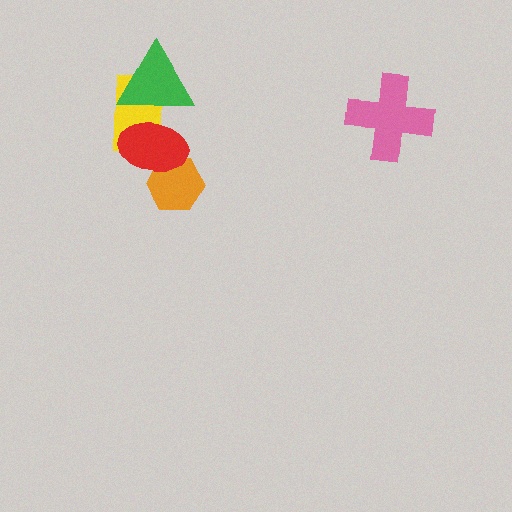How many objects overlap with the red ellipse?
3 objects overlap with the red ellipse.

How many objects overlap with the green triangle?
2 objects overlap with the green triangle.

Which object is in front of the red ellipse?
The green triangle is in front of the red ellipse.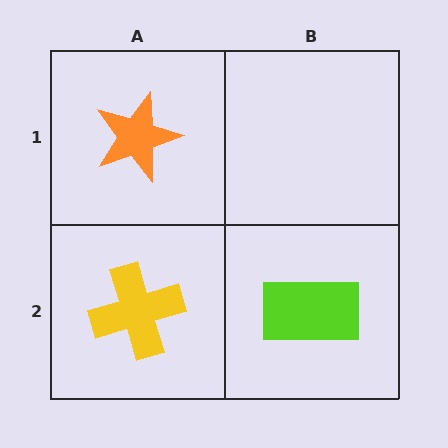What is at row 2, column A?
A yellow cross.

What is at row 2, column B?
A lime rectangle.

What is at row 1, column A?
An orange star.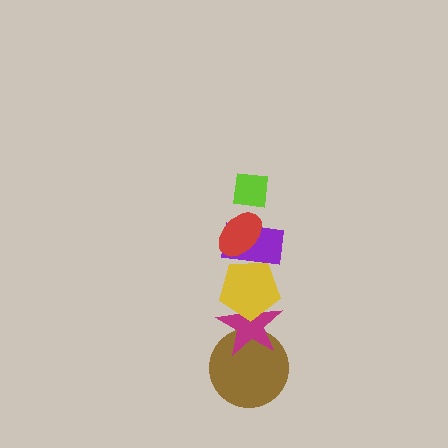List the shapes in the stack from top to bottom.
From top to bottom: the lime square, the red ellipse, the purple rectangle, the yellow pentagon, the magenta star, the brown circle.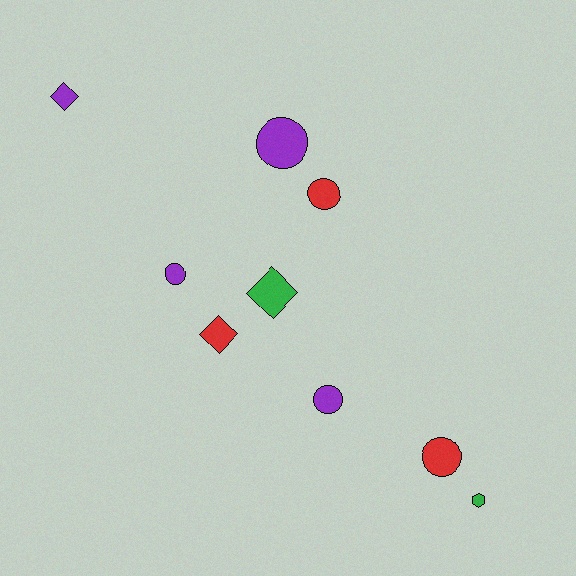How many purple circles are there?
There are 3 purple circles.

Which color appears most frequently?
Purple, with 4 objects.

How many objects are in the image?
There are 9 objects.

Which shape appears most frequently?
Circle, with 5 objects.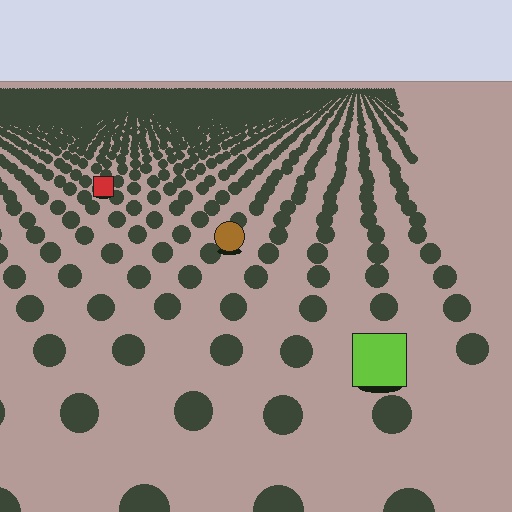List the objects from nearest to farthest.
From nearest to farthest: the lime square, the brown circle, the red square.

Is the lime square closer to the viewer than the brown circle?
Yes. The lime square is closer — you can tell from the texture gradient: the ground texture is coarser near it.